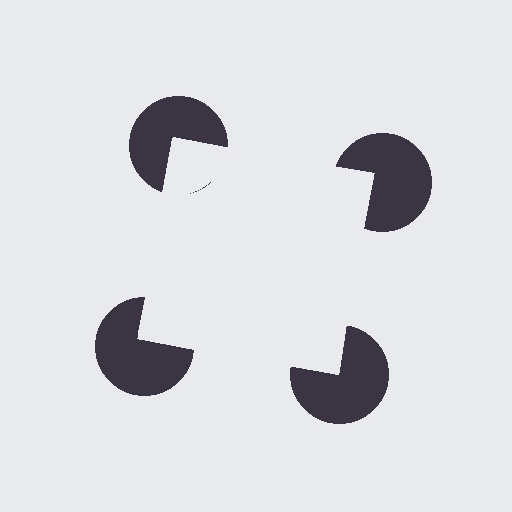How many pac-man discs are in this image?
There are 4 — one at each vertex of the illusory square.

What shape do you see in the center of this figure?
An illusory square — its edges are inferred from the aligned wedge cuts in the pac-man discs, not physically drawn.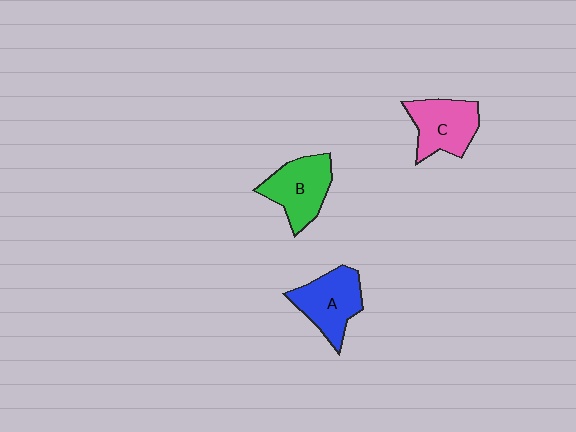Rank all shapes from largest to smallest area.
From largest to smallest: B (green), A (blue), C (pink).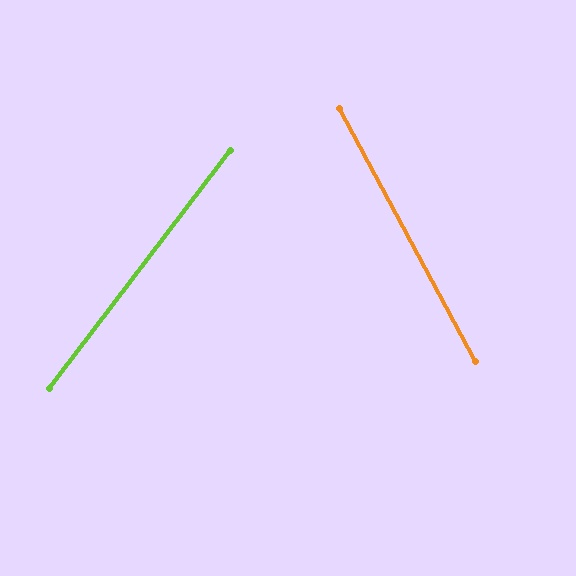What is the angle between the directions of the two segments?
Approximately 66 degrees.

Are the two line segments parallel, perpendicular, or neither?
Neither parallel nor perpendicular — they differ by about 66°.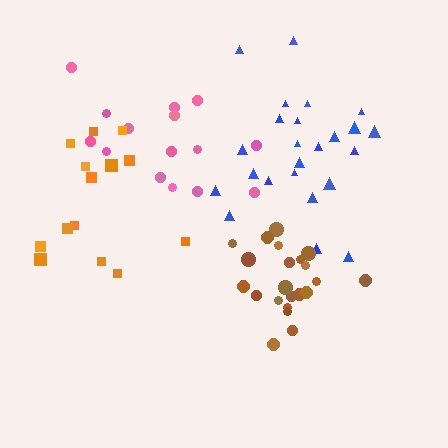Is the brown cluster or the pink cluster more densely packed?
Brown.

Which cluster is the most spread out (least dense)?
Orange.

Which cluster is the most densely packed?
Brown.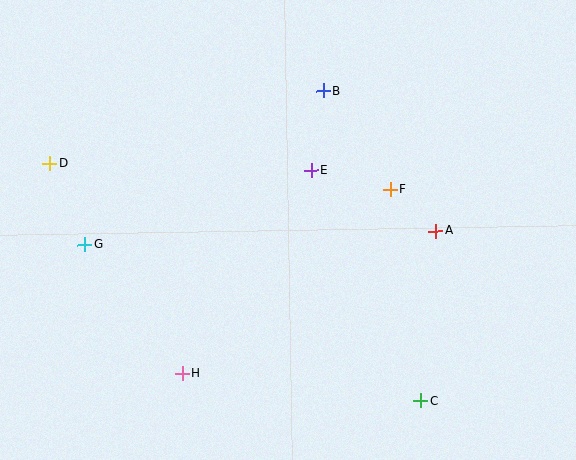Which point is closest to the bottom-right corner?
Point C is closest to the bottom-right corner.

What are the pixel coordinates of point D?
Point D is at (49, 163).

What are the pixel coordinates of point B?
Point B is at (323, 91).